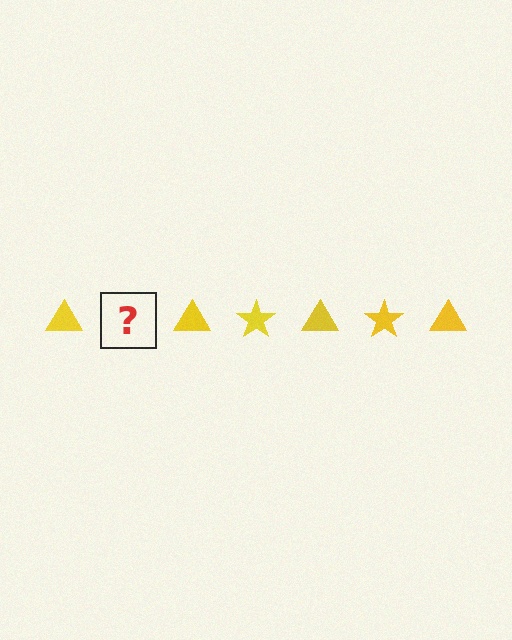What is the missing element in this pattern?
The missing element is a yellow star.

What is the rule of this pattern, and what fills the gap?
The rule is that the pattern cycles through triangle, star shapes in yellow. The gap should be filled with a yellow star.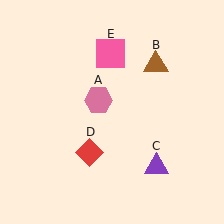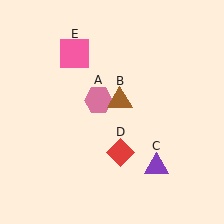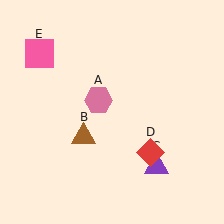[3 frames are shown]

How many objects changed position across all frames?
3 objects changed position: brown triangle (object B), red diamond (object D), pink square (object E).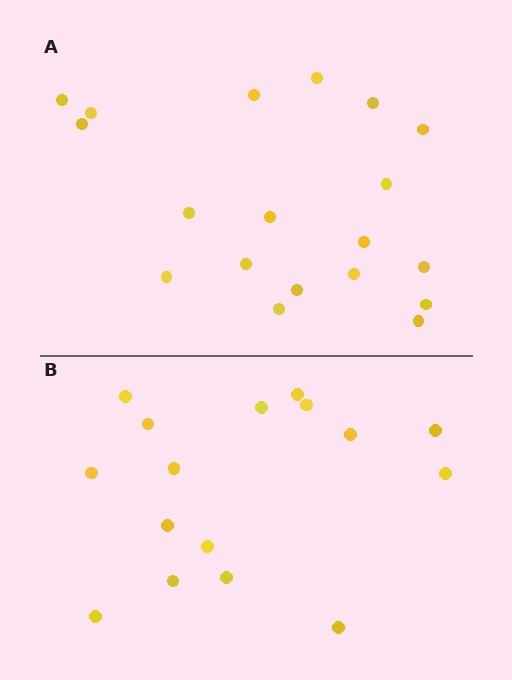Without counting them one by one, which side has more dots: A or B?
Region A (the top region) has more dots.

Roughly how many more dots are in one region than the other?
Region A has just a few more — roughly 2 or 3 more dots than region B.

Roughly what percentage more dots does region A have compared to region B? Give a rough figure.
About 20% more.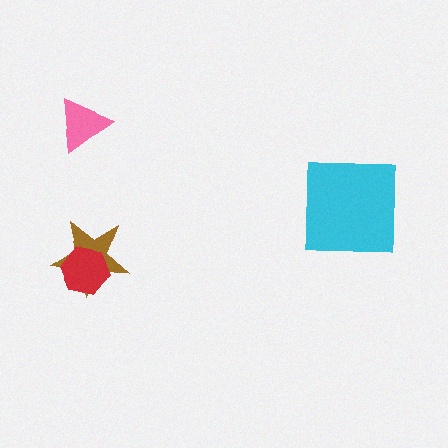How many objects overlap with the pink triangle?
0 objects overlap with the pink triangle.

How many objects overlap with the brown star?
1 object overlaps with the brown star.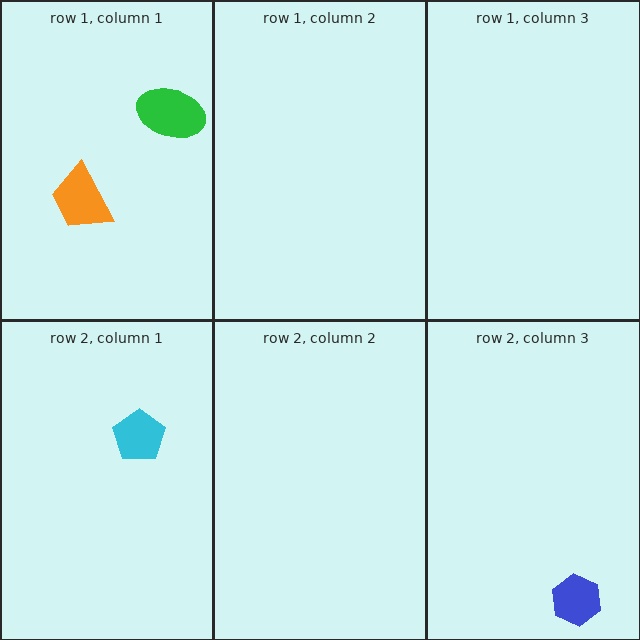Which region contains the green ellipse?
The row 1, column 1 region.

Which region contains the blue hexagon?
The row 2, column 3 region.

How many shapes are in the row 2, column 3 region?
1.